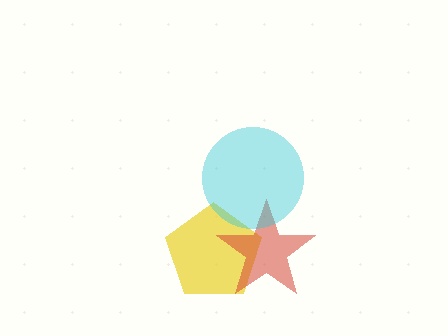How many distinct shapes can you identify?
There are 3 distinct shapes: a yellow pentagon, a red star, a cyan circle.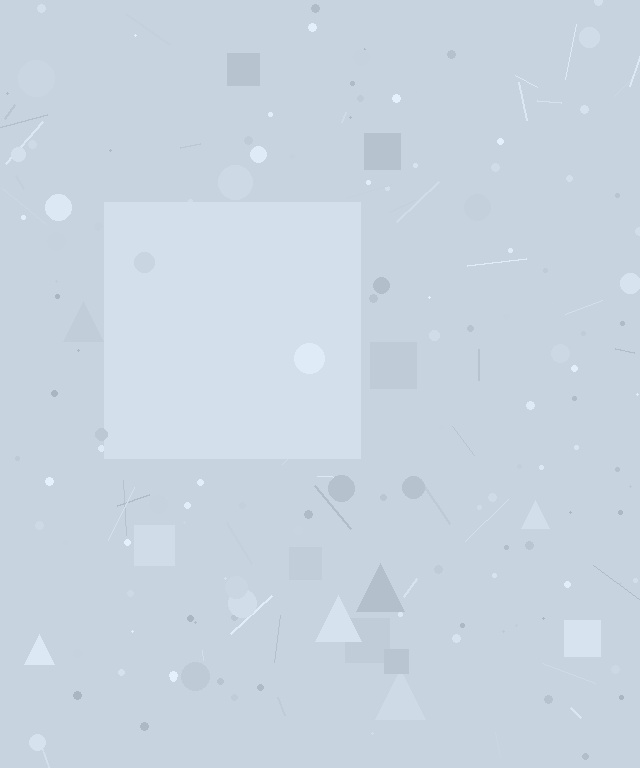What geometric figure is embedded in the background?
A square is embedded in the background.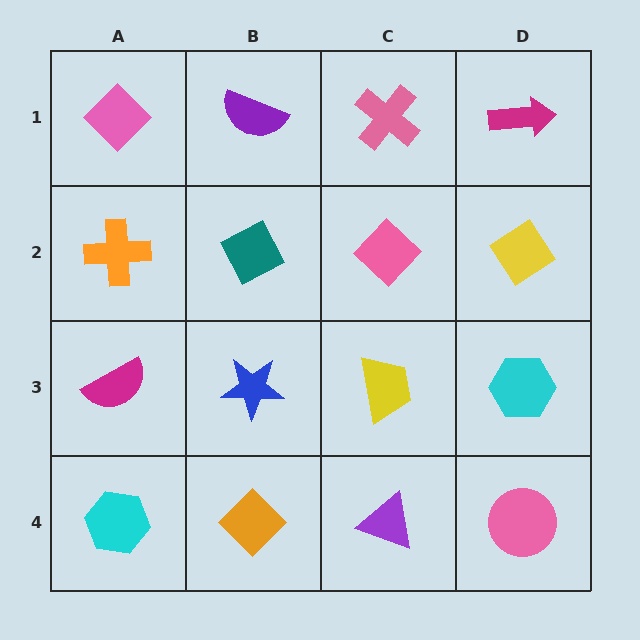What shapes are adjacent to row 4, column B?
A blue star (row 3, column B), a cyan hexagon (row 4, column A), a purple triangle (row 4, column C).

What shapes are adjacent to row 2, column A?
A pink diamond (row 1, column A), a magenta semicircle (row 3, column A), a teal diamond (row 2, column B).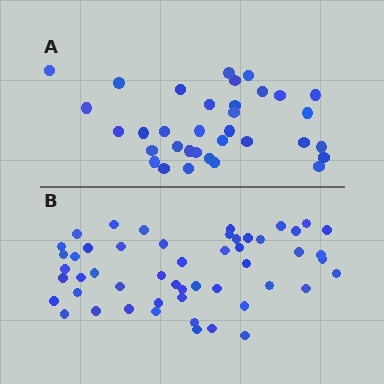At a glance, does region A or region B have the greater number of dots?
Region B (the bottom region) has more dots.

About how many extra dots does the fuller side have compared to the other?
Region B has approximately 15 more dots than region A.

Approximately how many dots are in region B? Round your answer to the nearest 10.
About 50 dots. (The exact count is 51, which rounds to 50.)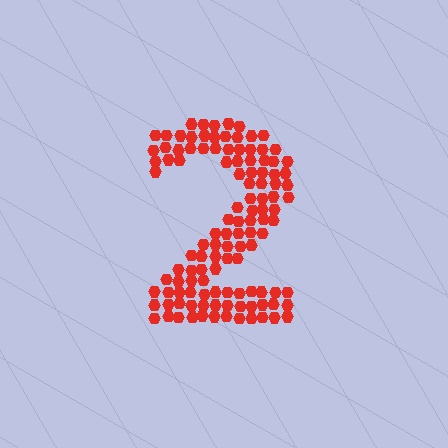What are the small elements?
The small elements are hexagons.